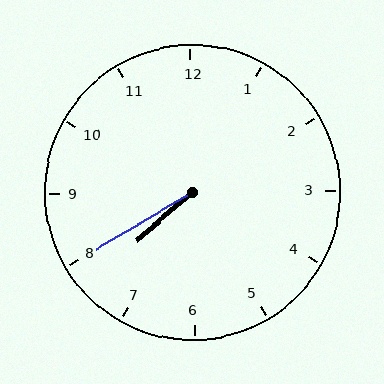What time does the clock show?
7:40.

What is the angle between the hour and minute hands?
Approximately 10 degrees.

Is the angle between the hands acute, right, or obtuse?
It is acute.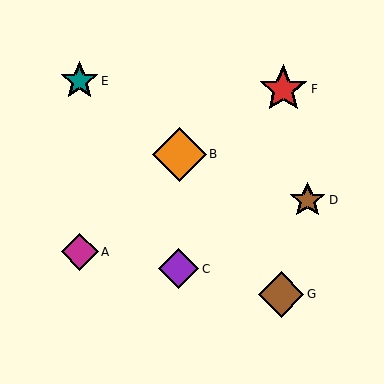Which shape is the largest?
The orange diamond (labeled B) is the largest.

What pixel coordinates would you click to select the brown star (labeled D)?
Click at (307, 200) to select the brown star D.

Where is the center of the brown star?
The center of the brown star is at (307, 200).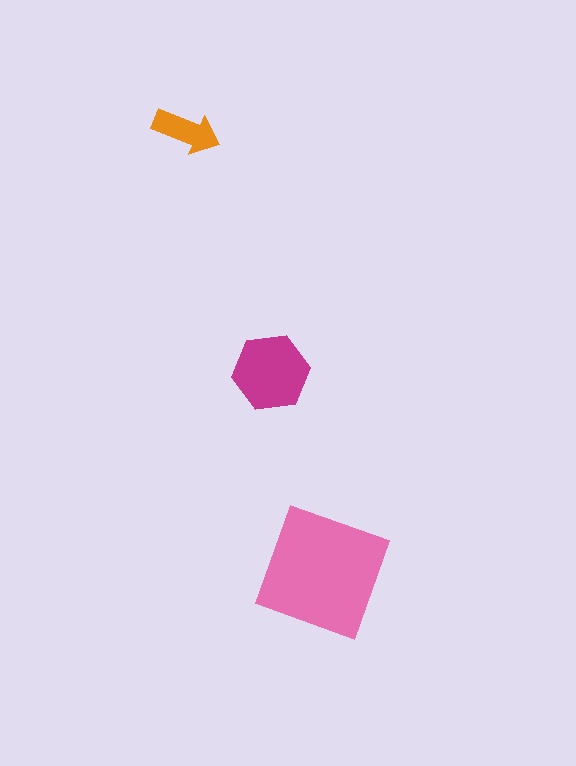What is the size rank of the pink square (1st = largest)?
1st.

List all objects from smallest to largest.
The orange arrow, the magenta hexagon, the pink square.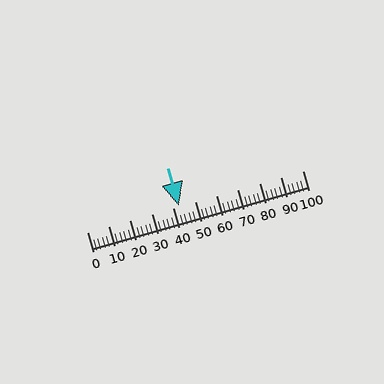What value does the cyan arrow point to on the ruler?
The cyan arrow points to approximately 43.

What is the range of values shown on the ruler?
The ruler shows values from 0 to 100.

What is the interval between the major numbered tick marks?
The major tick marks are spaced 10 units apart.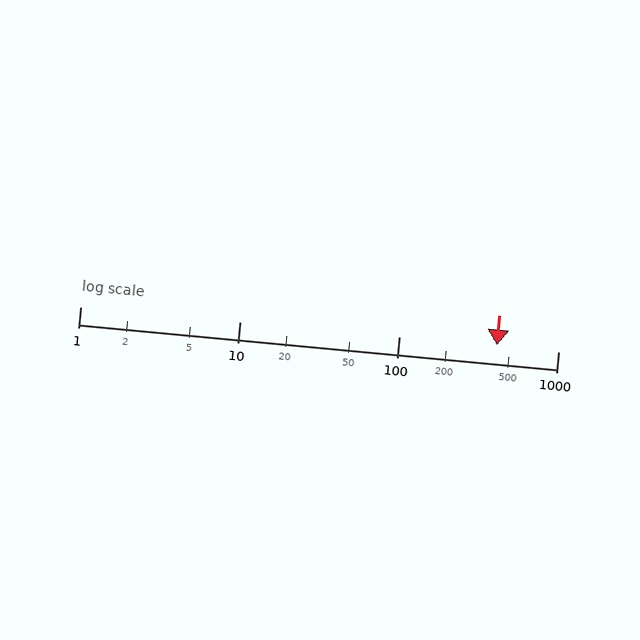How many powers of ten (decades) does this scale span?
The scale spans 3 decades, from 1 to 1000.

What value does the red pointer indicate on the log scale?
The pointer indicates approximately 410.